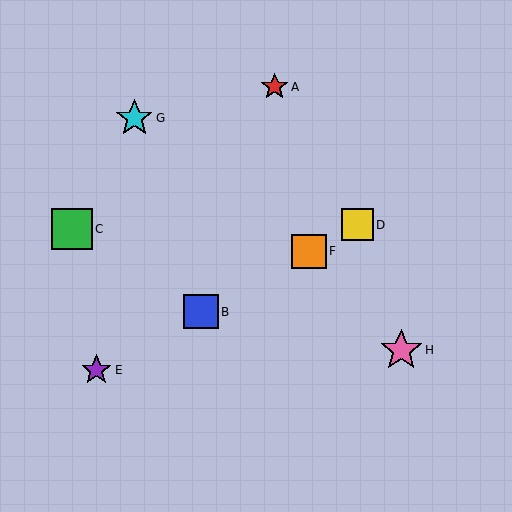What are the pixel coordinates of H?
Object H is at (401, 350).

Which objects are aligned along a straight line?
Objects B, D, E, F are aligned along a straight line.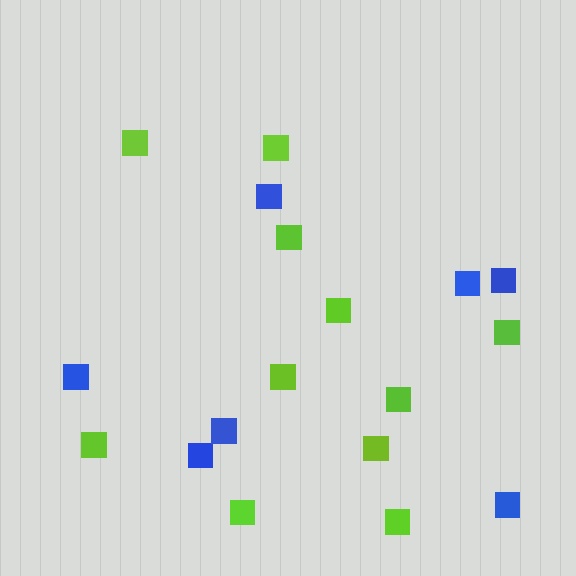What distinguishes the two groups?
There are 2 groups: one group of lime squares (11) and one group of blue squares (7).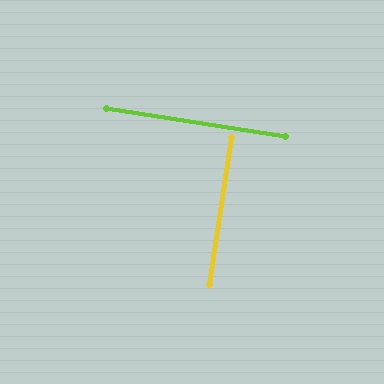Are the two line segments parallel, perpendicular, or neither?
Perpendicular — they meet at approximately 89°.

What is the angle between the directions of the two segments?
Approximately 89 degrees.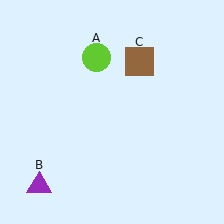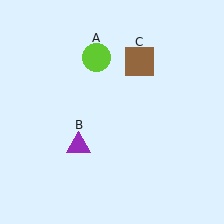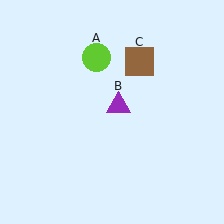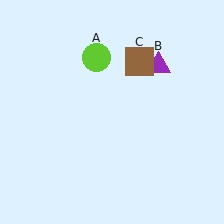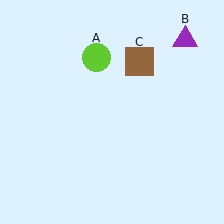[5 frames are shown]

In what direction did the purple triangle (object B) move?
The purple triangle (object B) moved up and to the right.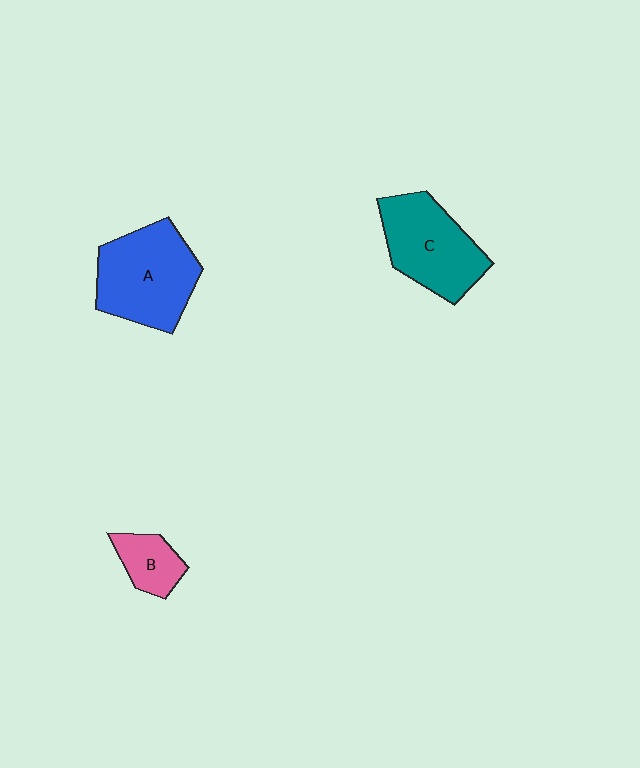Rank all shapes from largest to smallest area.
From largest to smallest: A (blue), C (teal), B (pink).